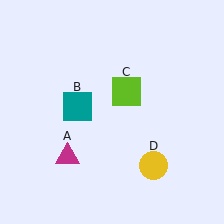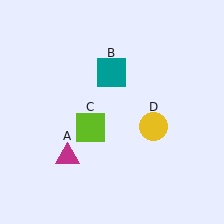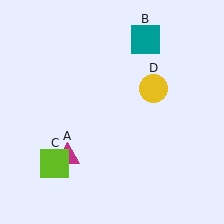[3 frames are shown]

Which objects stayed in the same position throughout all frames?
Magenta triangle (object A) remained stationary.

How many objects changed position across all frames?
3 objects changed position: teal square (object B), lime square (object C), yellow circle (object D).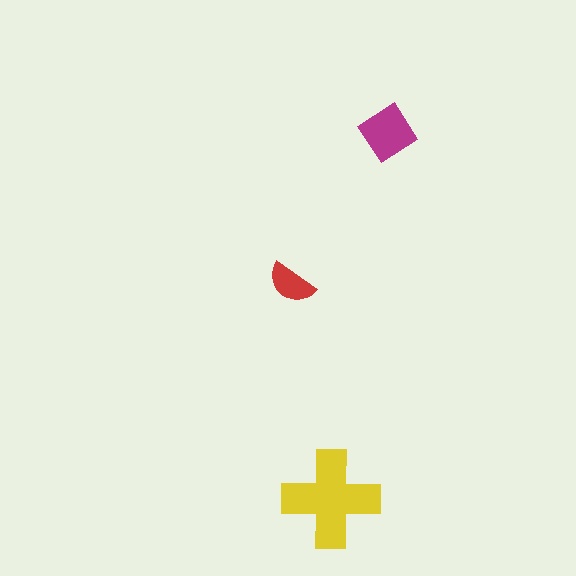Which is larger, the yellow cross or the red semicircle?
The yellow cross.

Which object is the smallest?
The red semicircle.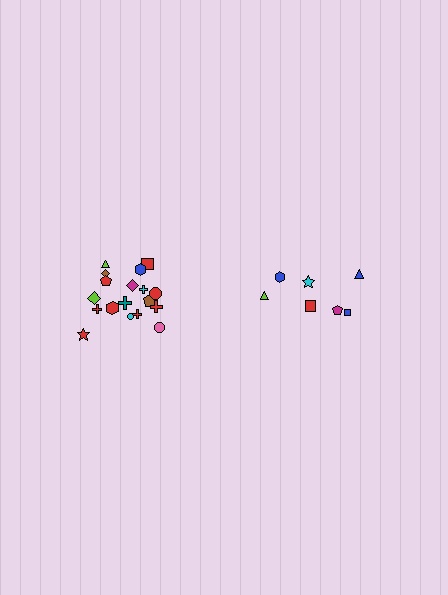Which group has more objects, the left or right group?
The left group.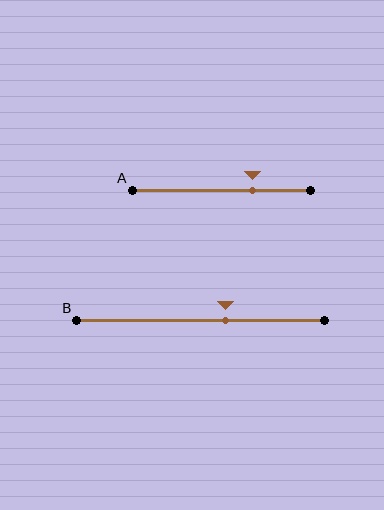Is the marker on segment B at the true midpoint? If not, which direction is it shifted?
No, the marker on segment B is shifted to the right by about 10% of the segment length.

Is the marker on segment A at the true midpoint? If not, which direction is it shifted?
No, the marker on segment A is shifted to the right by about 17% of the segment length.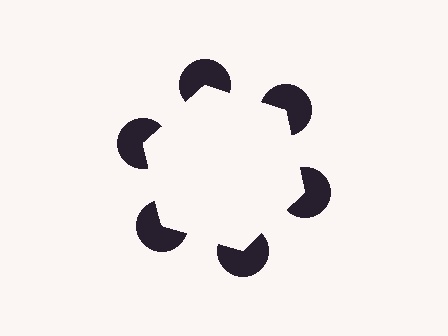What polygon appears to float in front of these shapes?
An illusory hexagon — its edges are inferred from the aligned wedge cuts in the pac-man discs, not physically drawn.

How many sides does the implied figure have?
6 sides.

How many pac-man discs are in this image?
There are 6 — one at each vertex of the illusory hexagon.